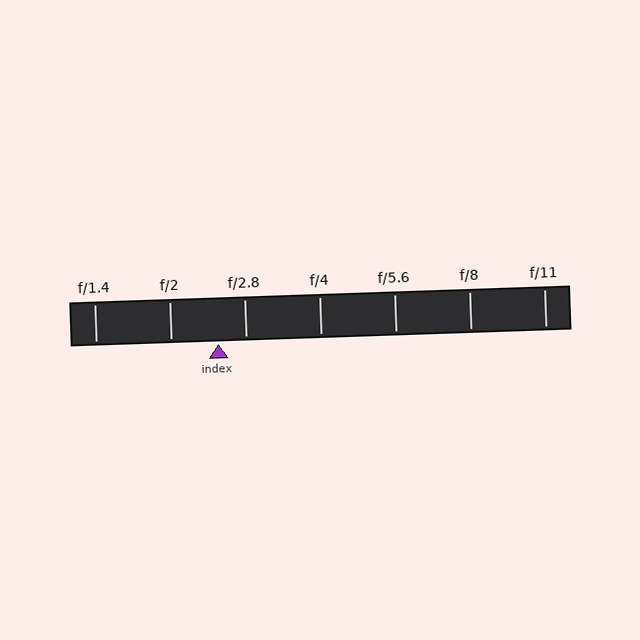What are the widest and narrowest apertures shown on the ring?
The widest aperture shown is f/1.4 and the narrowest is f/11.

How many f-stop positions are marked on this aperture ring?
There are 7 f-stop positions marked.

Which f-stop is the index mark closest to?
The index mark is closest to f/2.8.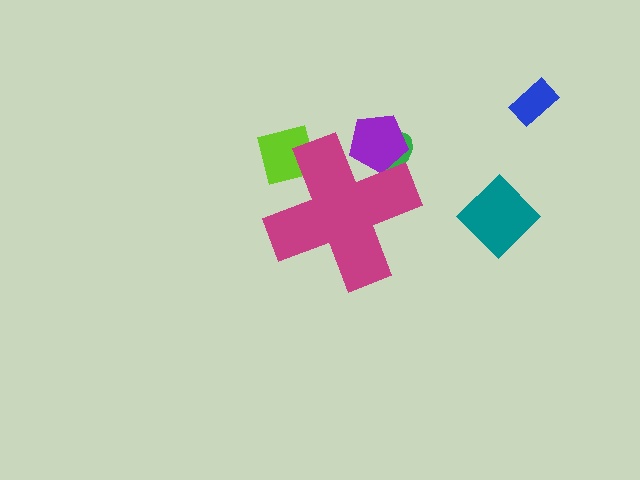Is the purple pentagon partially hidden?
Yes, the purple pentagon is partially hidden behind the magenta cross.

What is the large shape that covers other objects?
A magenta cross.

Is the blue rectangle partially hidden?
No, the blue rectangle is fully visible.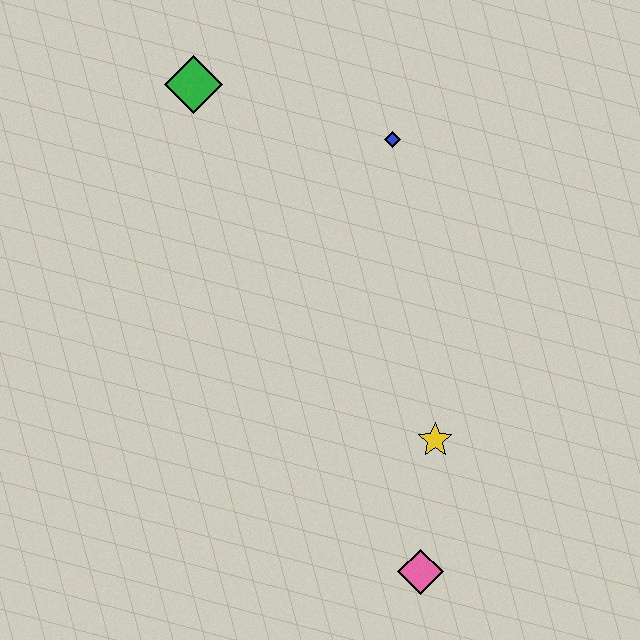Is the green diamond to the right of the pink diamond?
No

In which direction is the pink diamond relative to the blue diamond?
The pink diamond is below the blue diamond.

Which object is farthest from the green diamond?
The pink diamond is farthest from the green diamond.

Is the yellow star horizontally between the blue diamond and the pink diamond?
No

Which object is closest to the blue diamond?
The green diamond is closest to the blue diamond.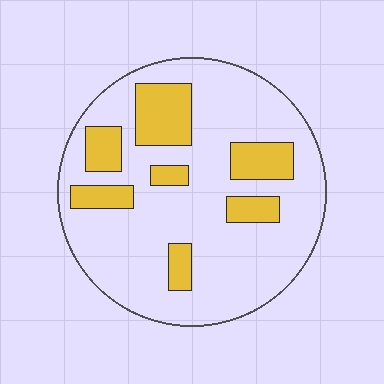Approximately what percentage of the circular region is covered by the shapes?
Approximately 20%.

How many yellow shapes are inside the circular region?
7.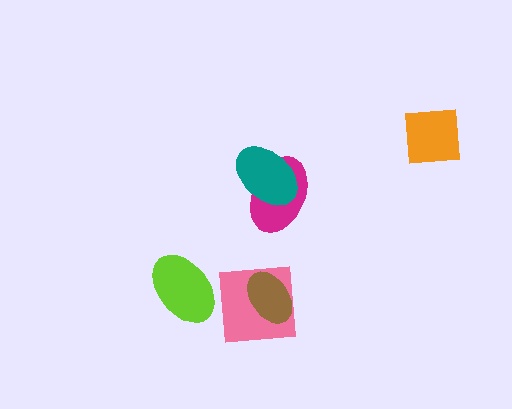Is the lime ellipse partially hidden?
No, no other shape covers it.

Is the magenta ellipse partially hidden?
Yes, it is partially covered by another shape.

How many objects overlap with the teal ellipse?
1 object overlaps with the teal ellipse.